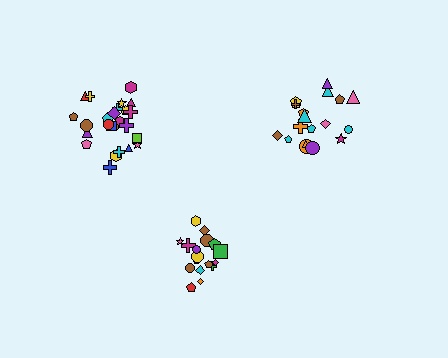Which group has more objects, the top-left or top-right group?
The top-left group.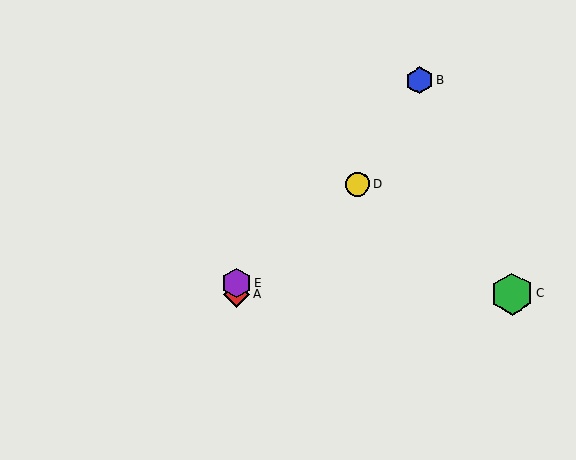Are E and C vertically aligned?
No, E is at x≈236 and C is at x≈512.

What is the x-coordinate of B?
Object B is at x≈420.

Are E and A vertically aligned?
Yes, both are at x≈236.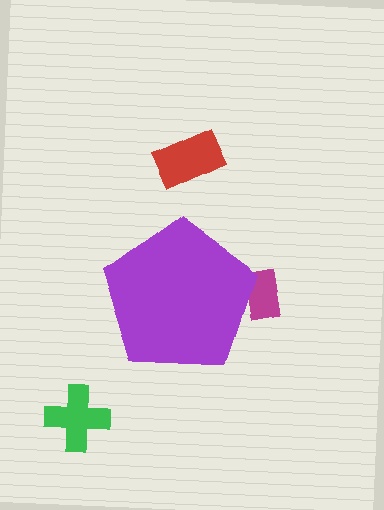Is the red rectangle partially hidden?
No, the red rectangle is fully visible.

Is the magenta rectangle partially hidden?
Yes, the magenta rectangle is partially hidden behind the purple pentagon.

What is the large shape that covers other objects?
A purple pentagon.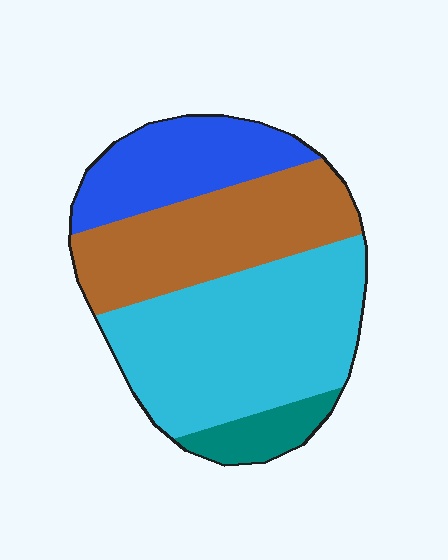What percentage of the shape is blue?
Blue takes up about one fifth (1/5) of the shape.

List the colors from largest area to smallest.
From largest to smallest: cyan, brown, blue, teal.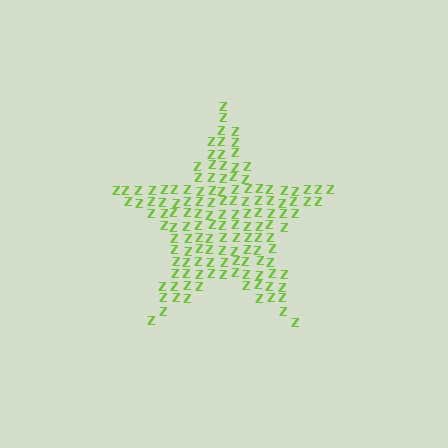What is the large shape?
The large shape is a star.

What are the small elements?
The small elements are letter Z's.